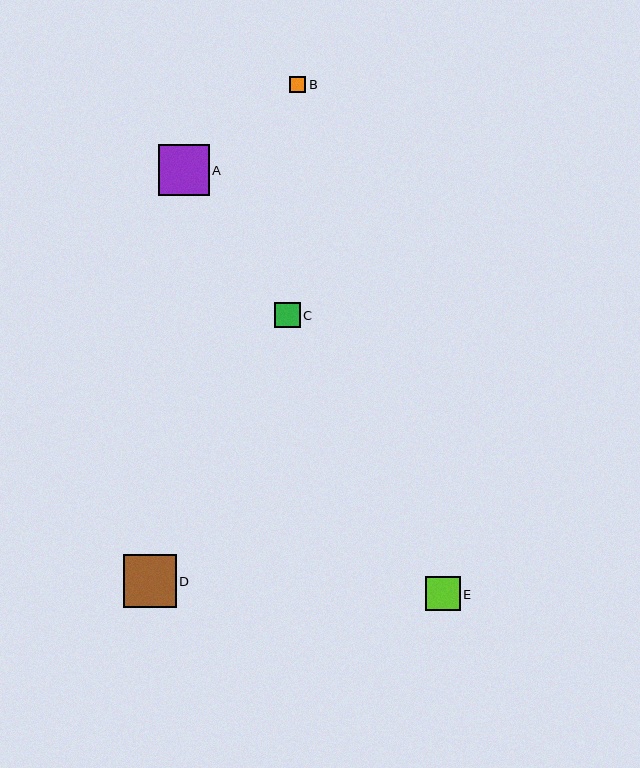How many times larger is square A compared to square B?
Square A is approximately 3.1 times the size of square B.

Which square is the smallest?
Square B is the smallest with a size of approximately 16 pixels.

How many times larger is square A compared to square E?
Square A is approximately 1.5 times the size of square E.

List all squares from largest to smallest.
From largest to smallest: D, A, E, C, B.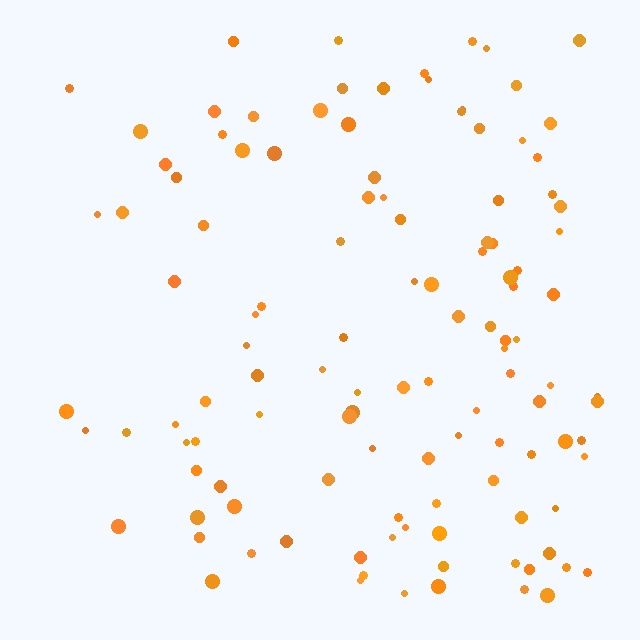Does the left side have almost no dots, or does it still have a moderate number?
Still a moderate number, just noticeably fewer than the right.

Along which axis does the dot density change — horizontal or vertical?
Horizontal.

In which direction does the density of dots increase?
From left to right, with the right side densest.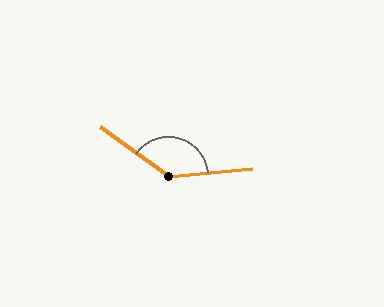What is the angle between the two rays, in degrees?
Approximately 139 degrees.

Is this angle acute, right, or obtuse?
It is obtuse.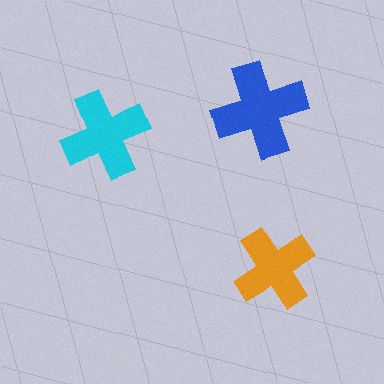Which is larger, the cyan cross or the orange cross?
The cyan one.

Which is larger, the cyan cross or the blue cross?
The blue one.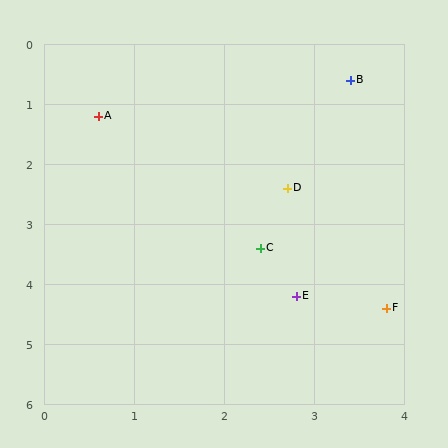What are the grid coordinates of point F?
Point F is at approximately (3.8, 4.4).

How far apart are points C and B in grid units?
Points C and B are about 3.0 grid units apart.